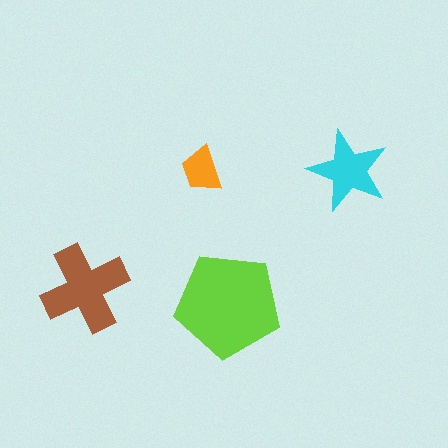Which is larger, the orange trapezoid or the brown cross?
The brown cross.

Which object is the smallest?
The orange trapezoid.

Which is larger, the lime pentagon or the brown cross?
The lime pentagon.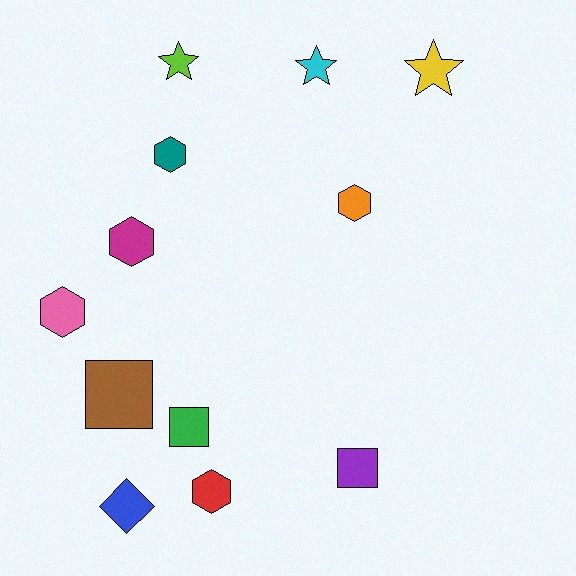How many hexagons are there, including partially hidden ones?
There are 5 hexagons.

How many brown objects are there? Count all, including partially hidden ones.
There is 1 brown object.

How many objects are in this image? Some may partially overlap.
There are 12 objects.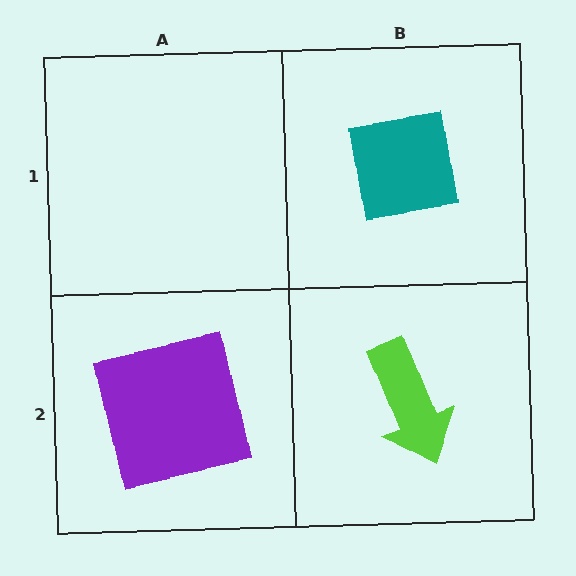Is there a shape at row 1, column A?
No, that cell is empty.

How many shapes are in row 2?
2 shapes.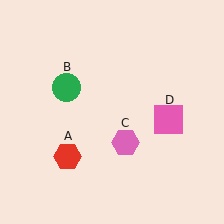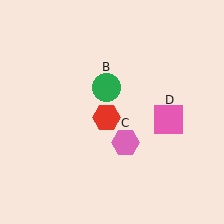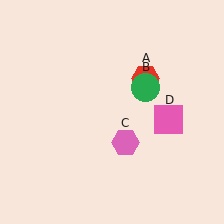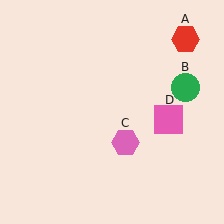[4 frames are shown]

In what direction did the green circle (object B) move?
The green circle (object B) moved right.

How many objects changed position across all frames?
2 objects changed position: red hexagon (object A), green circle (object B).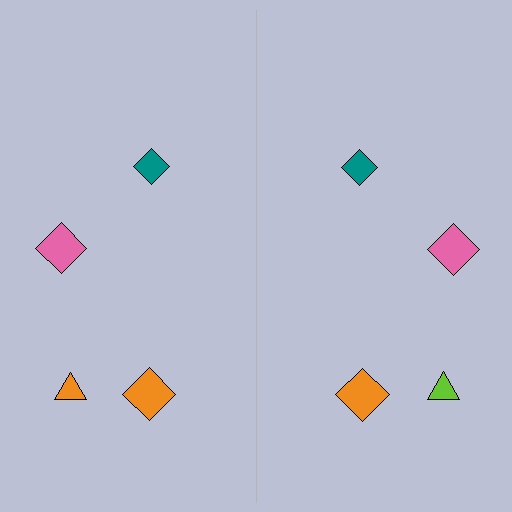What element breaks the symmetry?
The lime triangle on the right side breaks the symmetry — its mirror counterpart is orange.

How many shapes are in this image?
There are 8 shapes in this image.